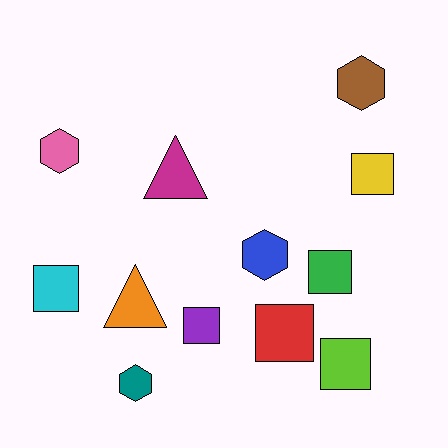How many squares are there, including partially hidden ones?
There are 6 squares.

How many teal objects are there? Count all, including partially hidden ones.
There is 1 teal object.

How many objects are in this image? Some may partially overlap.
There are 12 objects.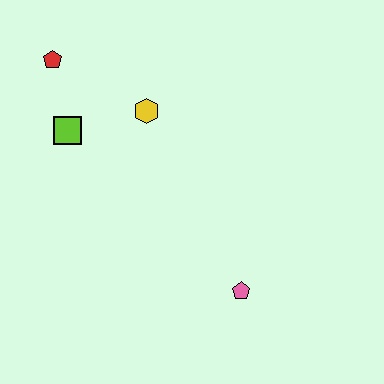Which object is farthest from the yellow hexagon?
The pink pentagon is farthest from the yellow hexagon.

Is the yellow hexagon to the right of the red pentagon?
Yes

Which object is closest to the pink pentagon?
The yellow hexagon is closest to the pink pentagon.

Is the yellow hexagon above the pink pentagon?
Yes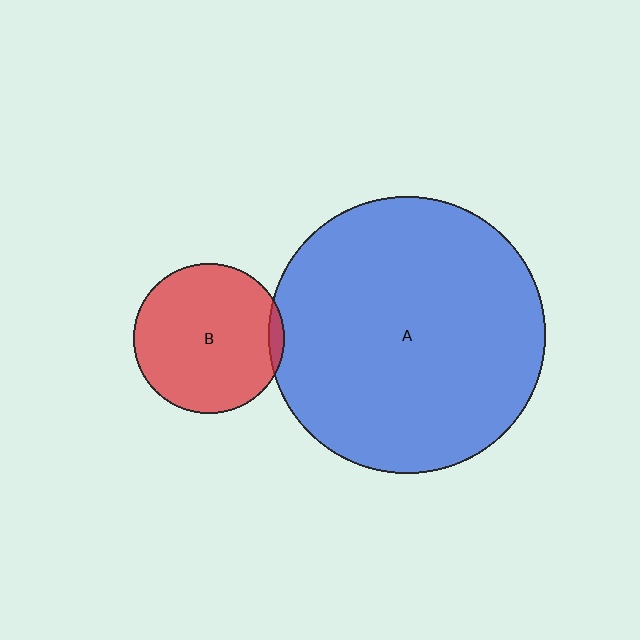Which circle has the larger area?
Circle A (blue).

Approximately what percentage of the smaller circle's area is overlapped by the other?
Approximately 5%.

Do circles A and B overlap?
Yes.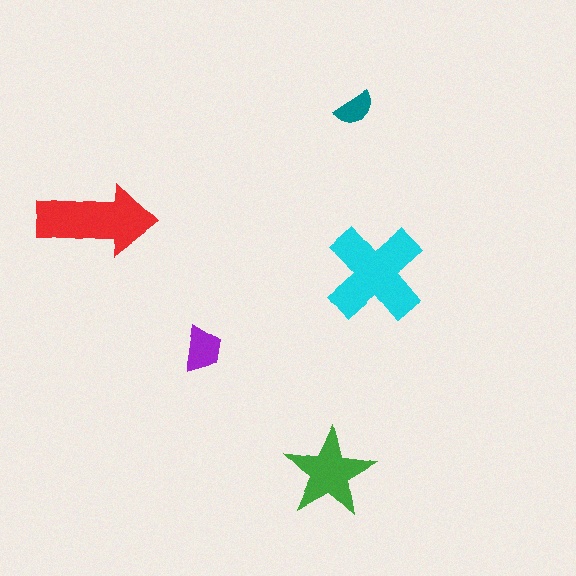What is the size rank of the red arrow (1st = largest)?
2nd.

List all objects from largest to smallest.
The cyan cross, the red arrow, the green star, the purple trapezoid, the teal semicircle.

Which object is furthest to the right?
The cyan cross is rightmost.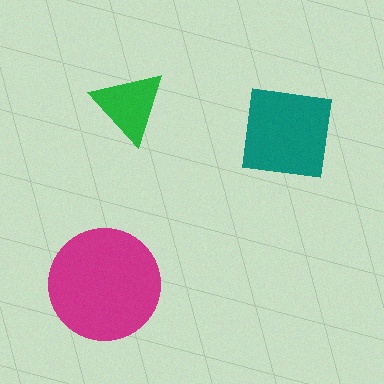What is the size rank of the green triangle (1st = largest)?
3rd.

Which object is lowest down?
The magenta circle is bottommost.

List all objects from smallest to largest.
The green triangle, the teal square, the magenta circle.